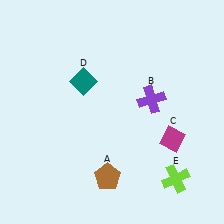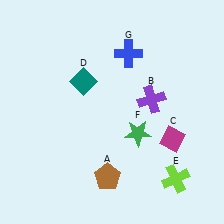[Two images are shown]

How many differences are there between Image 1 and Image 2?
There are 2 differences between the two images.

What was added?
A green star (F), a blue cross (G) were added in Image 2.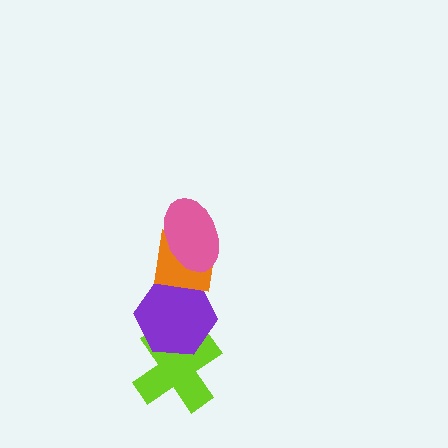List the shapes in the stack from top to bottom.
From top to bottom: the pink ellipse, the orange square, the purple hexagon, the lime cross.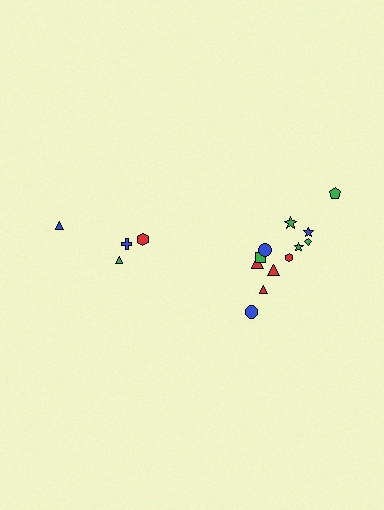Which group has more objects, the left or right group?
The right group.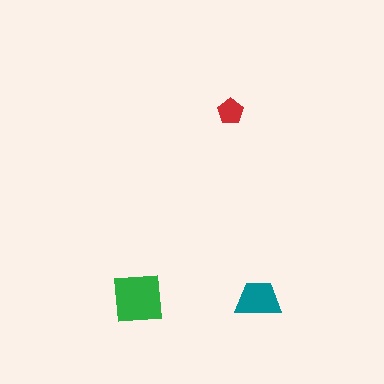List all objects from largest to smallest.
The green square, the teal trapezoid, the red pentagon.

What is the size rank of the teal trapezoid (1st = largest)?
2nd.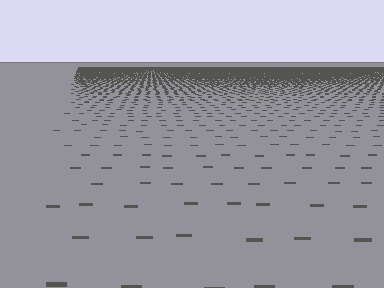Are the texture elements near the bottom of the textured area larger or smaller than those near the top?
Larger. Near the bottom, elements are closer to the viewer and appear at a bigger on-screen size.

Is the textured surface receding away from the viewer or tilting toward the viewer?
The surface is receding away from the viewer. Texture elements get smaller and denser toward the top.